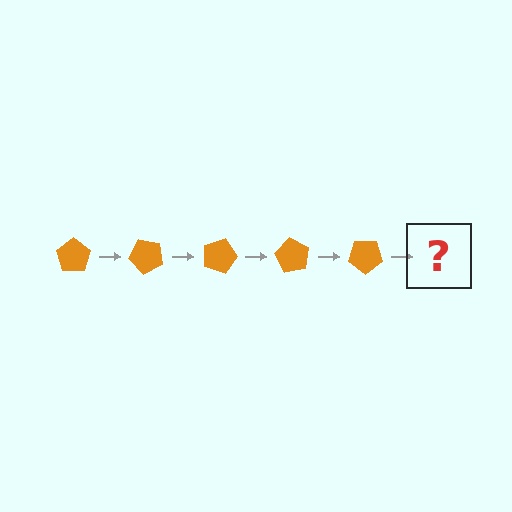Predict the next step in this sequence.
The next step is an orange pentagon rotated 225 degrees.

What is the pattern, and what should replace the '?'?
The pattern is that the pentagon rotates 45 degrees each step. The '?' should be an orange pentagon rotated 225 degrees.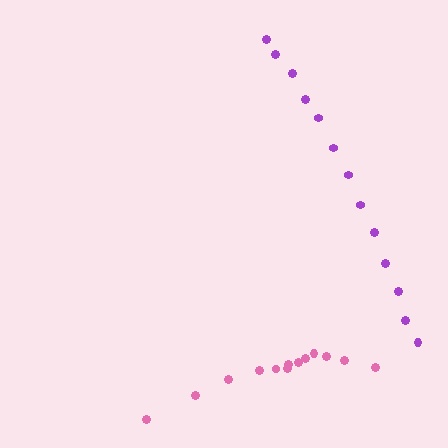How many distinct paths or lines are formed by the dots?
There are 2 distinct paths.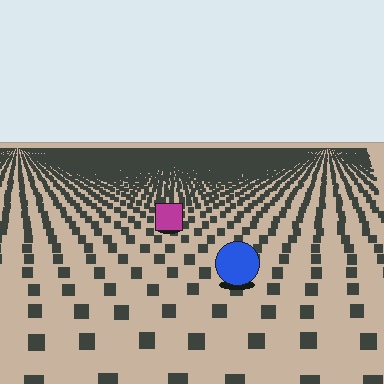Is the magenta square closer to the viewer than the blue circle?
No. The blue circle is closer — you can tell from the texture gradient: the ground texture is coarser near it.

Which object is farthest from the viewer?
The magenta square is farthest from the viewer. It appears smaller and the ground texture around it is denser.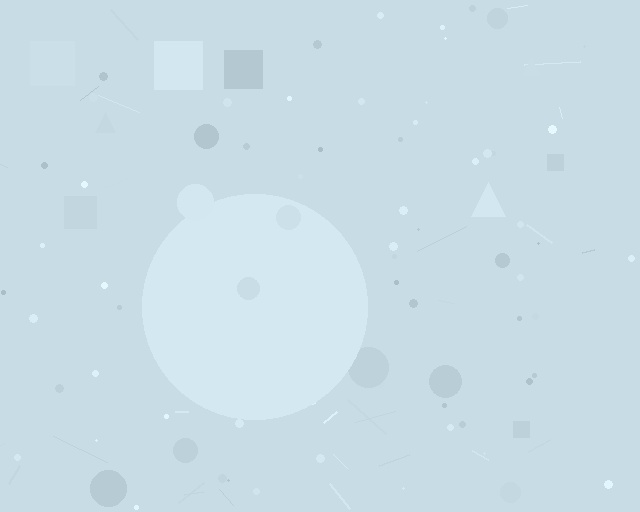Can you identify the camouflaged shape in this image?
The camouflaged shape is a circle.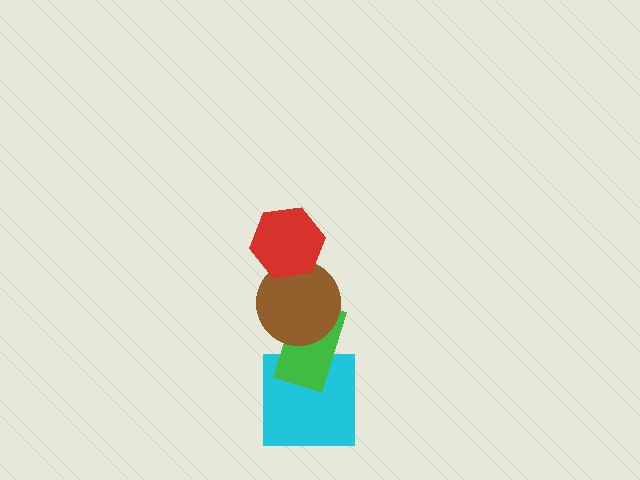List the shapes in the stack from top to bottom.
From top to bottom: the red hexagon, the brown circle, the green rectangle, the cyan square.